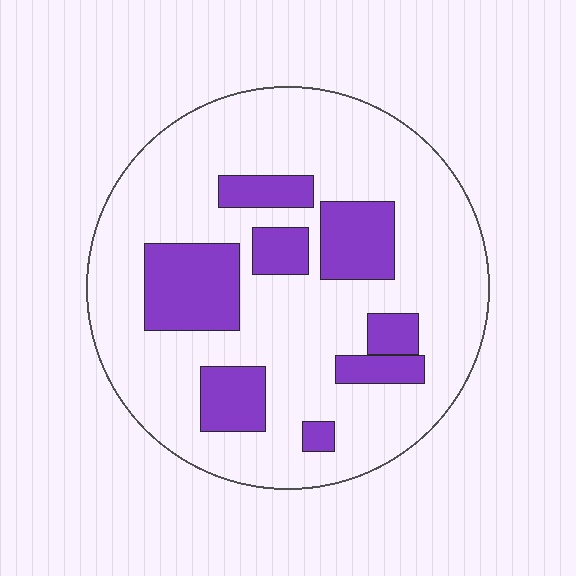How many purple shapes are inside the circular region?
8.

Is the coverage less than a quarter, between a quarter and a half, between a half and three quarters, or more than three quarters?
Less than a quarter.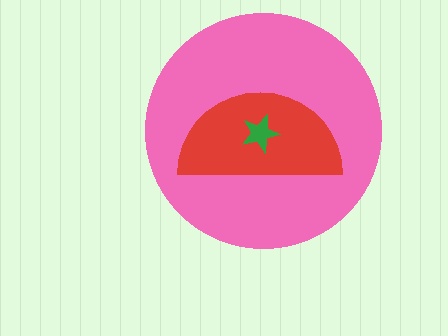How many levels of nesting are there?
3.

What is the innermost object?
The green star.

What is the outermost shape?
The pink circle.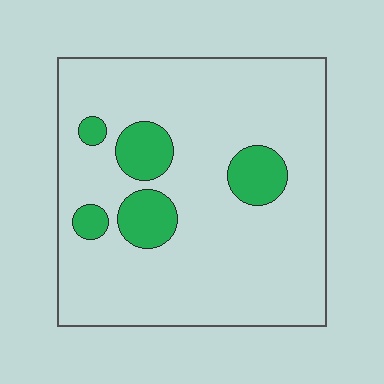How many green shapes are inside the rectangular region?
5.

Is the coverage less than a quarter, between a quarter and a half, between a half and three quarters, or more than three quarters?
Less than a quarter.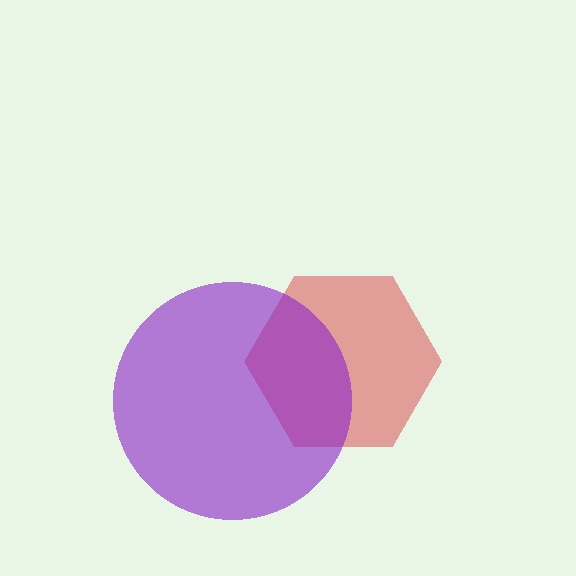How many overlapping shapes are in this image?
There are 2 overlapping shapes in the image.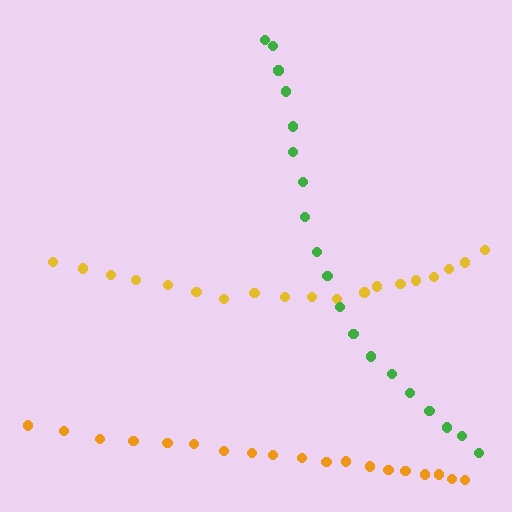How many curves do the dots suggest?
There are 3 distinct paths.